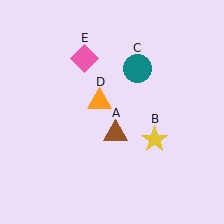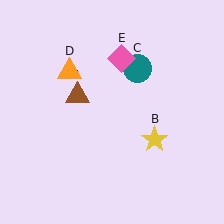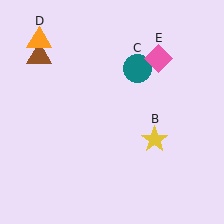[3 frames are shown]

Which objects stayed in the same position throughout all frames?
Yellow star (object B) and teal circle (object C) remained stationary.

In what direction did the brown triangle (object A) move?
The brown triangle (object A) moved up and to the left.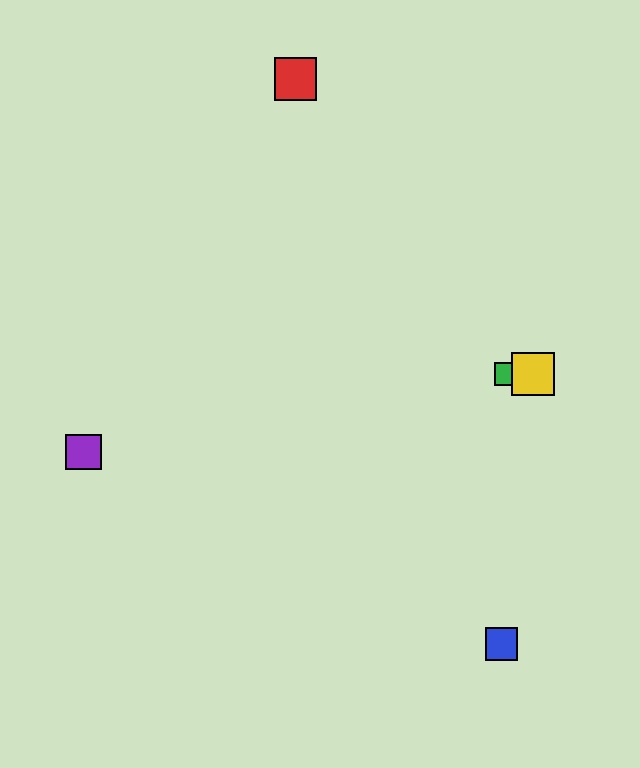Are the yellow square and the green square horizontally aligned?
Yes, both are at y≈374.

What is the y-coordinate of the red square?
The red square is at y≈79.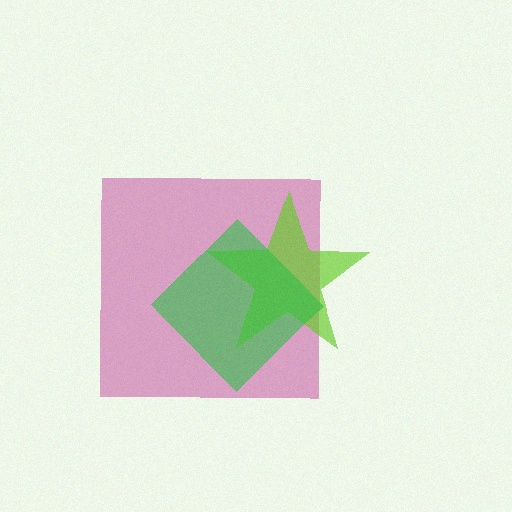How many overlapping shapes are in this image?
There are 3 overlapping shapes in the image.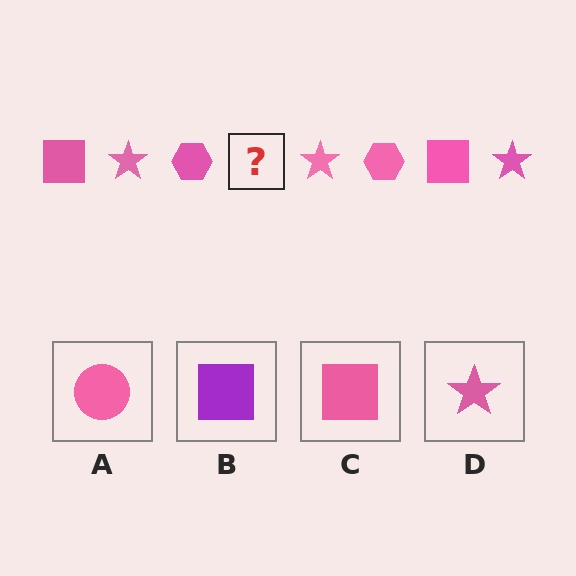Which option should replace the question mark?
Option C.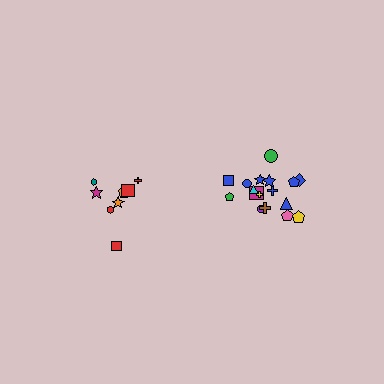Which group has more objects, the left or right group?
The right group.